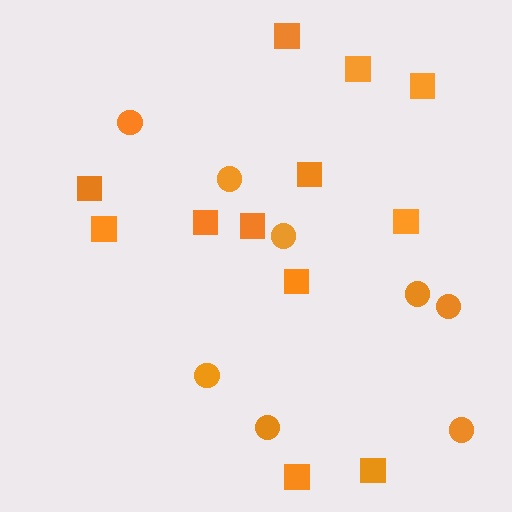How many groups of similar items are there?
There are 2 groups: one group of circles (8) and one group of squares (12).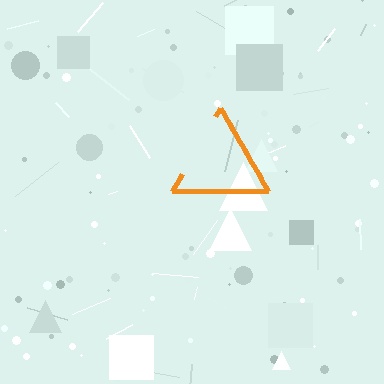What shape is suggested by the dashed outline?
The dashed outline suggests a triangle.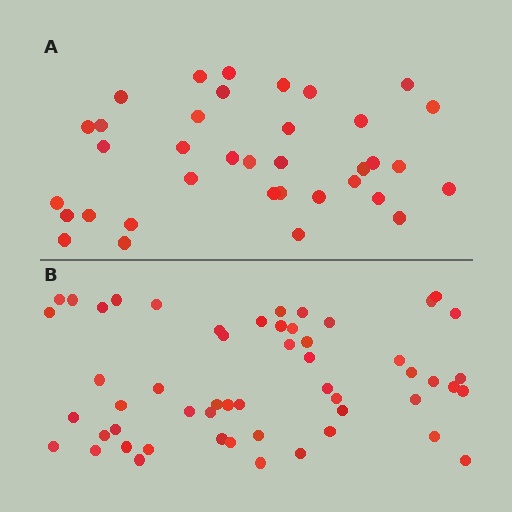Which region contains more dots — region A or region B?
Region B (the bottom region) has more dots.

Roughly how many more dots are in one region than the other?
Region B has approximately 20 more dots than region A.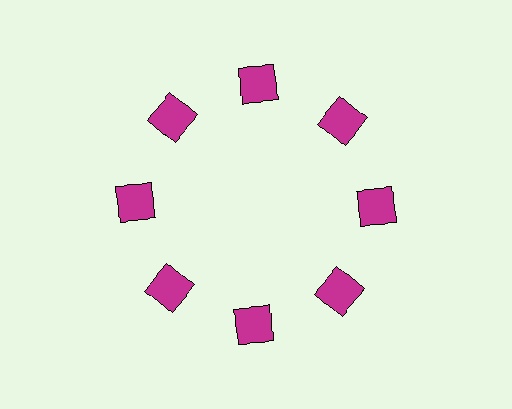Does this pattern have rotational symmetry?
Yes, this pattern has 8-fold rotational symmetry. It looks the same after rotating 45 degrees around the center.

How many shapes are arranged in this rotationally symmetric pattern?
There are 8 shapes, arranged in 8 groups of 1.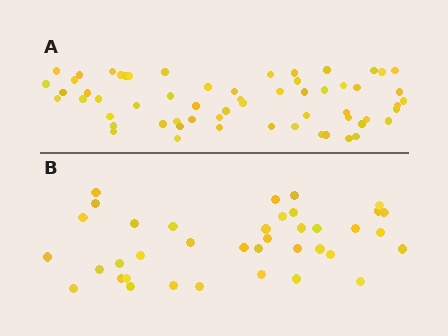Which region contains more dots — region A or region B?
Region A (the top region) has more dots.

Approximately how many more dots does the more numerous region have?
Region A has approximately 20 more dots than region B.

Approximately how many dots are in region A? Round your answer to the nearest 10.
About 60 dots.